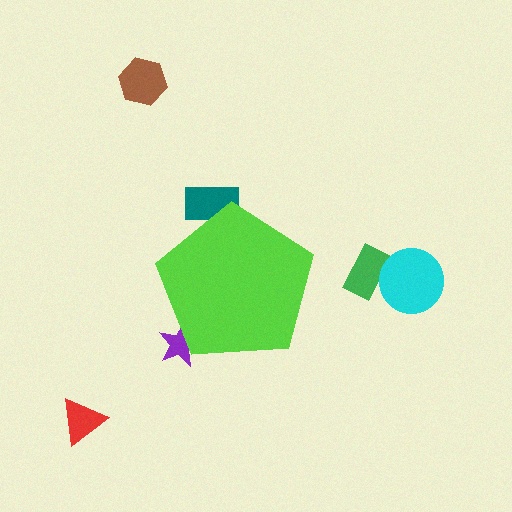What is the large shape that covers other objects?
A lime pentagon.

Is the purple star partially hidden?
Yes, the purple star is partially hidden behind the lime pentagon.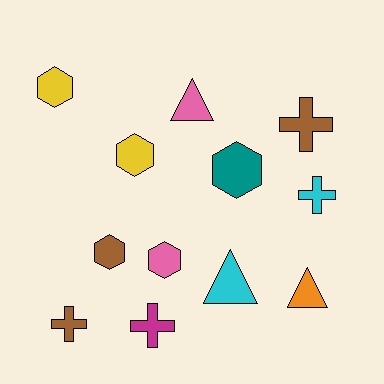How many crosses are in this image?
There are 4 crosses.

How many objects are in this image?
There are 12 objects.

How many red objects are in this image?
There are no red objects.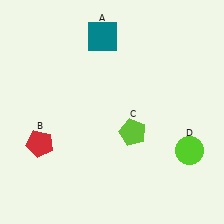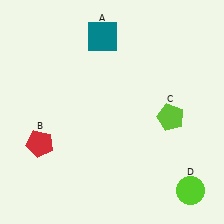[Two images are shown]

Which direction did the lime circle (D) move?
The lime circle (D) moved down.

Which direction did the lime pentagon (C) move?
The lime pentagon (C) moved right.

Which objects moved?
The objects that moved are: the lime pentagon (C), the lime circle (D).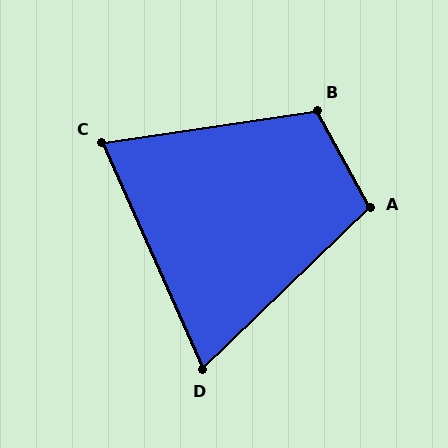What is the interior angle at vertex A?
Approximately 105 degrees (obtuse).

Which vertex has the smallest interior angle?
D, at approximately 70 degrees.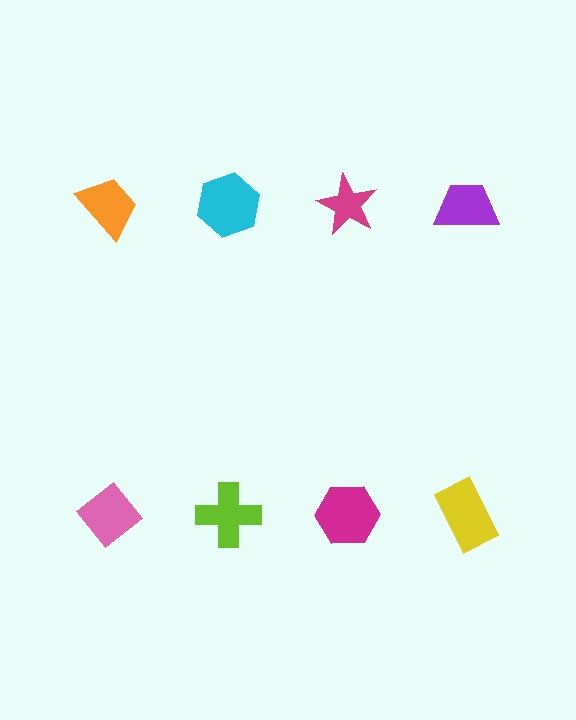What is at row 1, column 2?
A cyan hexagon.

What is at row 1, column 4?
A purple trapezoid.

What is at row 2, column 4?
A yellow rectangle.